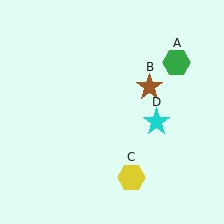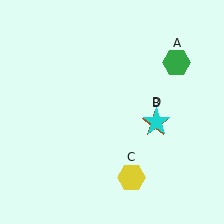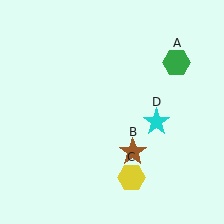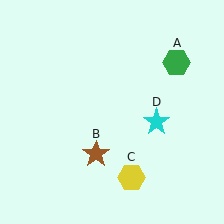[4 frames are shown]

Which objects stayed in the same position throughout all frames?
Green hexagon (object A) and yellow hexagon (object C) and cyan star (object D) remained stationary.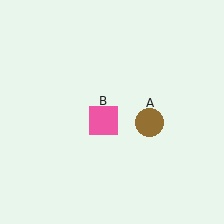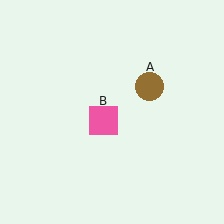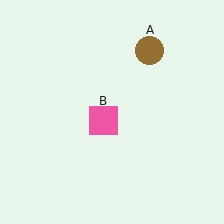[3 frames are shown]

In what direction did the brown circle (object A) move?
The brown circle (object A) moved up.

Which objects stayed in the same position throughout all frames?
Pink square (object B) remained stationary.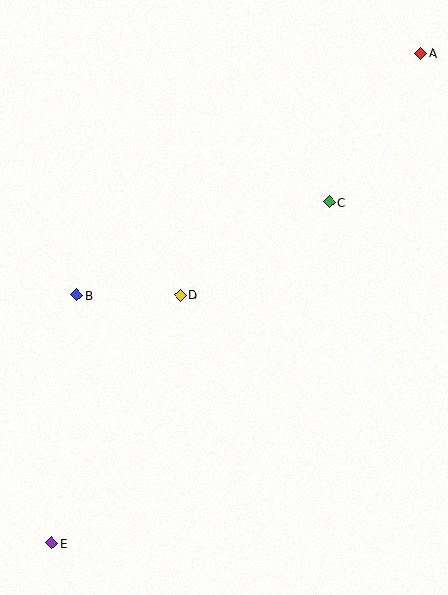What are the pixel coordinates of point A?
Point A is at (421, 53).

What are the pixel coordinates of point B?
Point B is at (77, 295).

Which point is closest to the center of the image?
Point D at (180, 295) is closest to the center.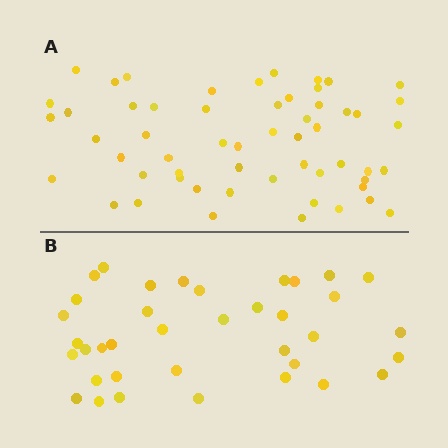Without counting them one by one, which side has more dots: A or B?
Region A (the top region) has more dots.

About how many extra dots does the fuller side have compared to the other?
Region A has approximately 20 more dots than region B.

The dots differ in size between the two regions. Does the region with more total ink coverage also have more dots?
No. Region B has more total ink coverage because its dots are larger, but region A actually contains more individual dots. Total area can be misleading — the number of items is what matters here.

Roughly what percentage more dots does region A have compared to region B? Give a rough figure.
About 50% more.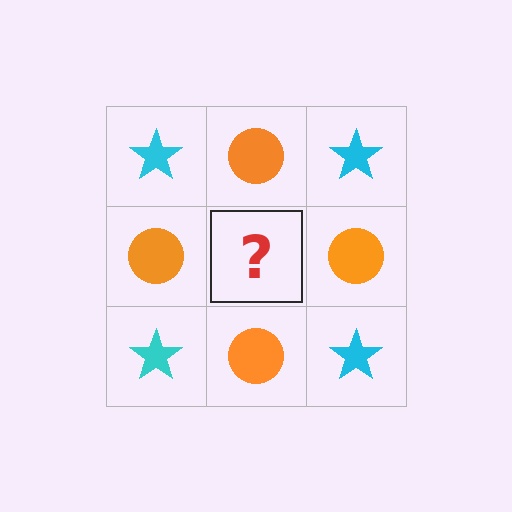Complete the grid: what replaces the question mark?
The question mark should be replaced with a cyan star.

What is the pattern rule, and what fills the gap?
The rule is that it alternates cyan star and orange circle in a checkerboard pattern. The gap should be filled with a cyan star.